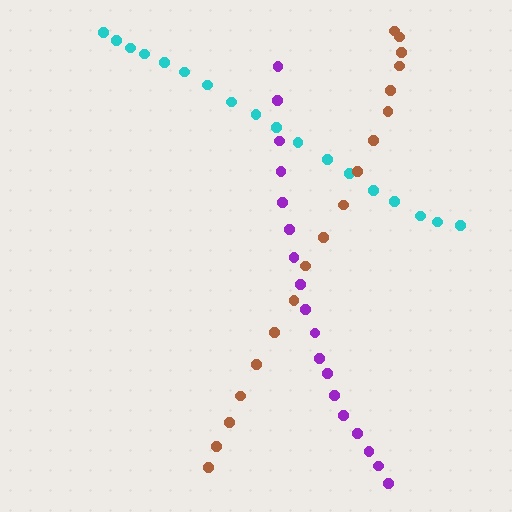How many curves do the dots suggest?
There are 3 distinct paths.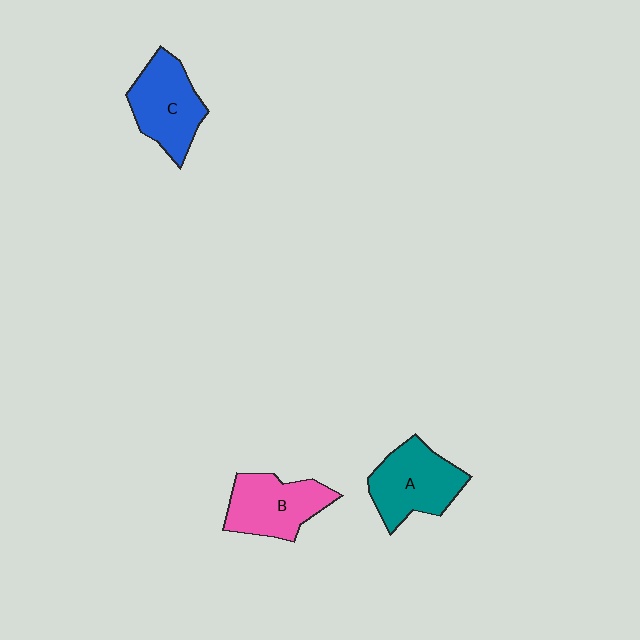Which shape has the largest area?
Shape A (teal).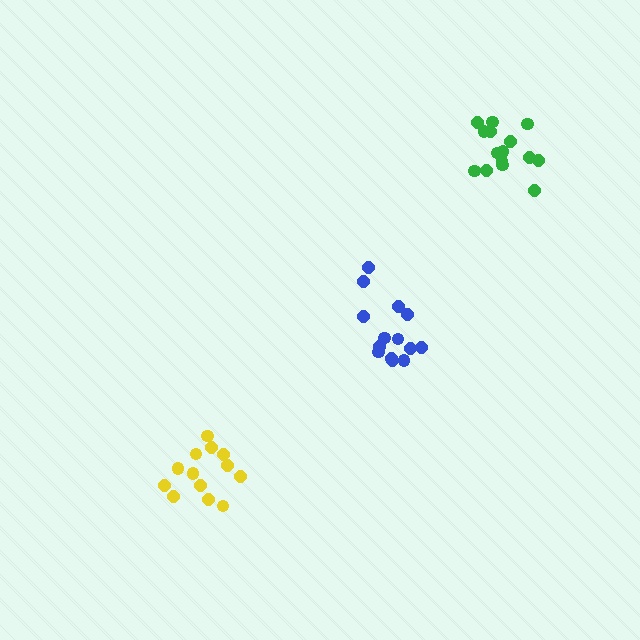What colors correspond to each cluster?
The clusters are colored: blue, green, yellow.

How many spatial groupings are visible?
There are 3 spatial groupings.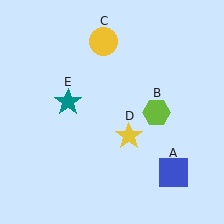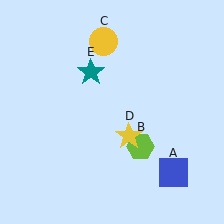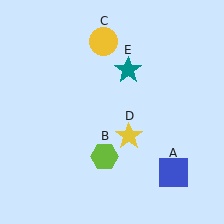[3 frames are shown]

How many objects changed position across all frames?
2 objects changed position: lime hexagon (object B), teal star (object E).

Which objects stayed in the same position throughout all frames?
Blue square (object A) and yellow circle (object C) and yellow star (object D) remained stationary.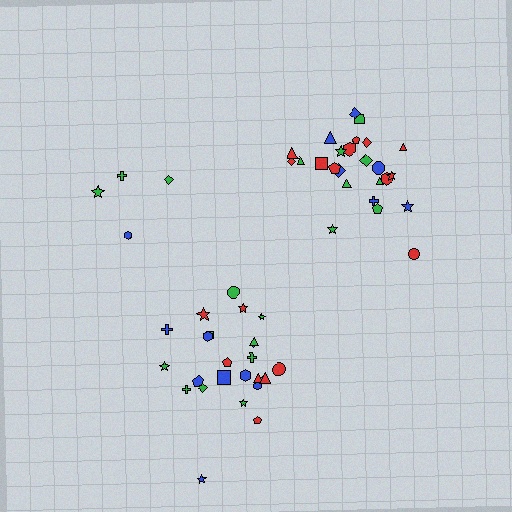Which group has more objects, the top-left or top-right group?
The top-right group.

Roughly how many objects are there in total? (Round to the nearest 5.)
Roughly 55 objects in total.